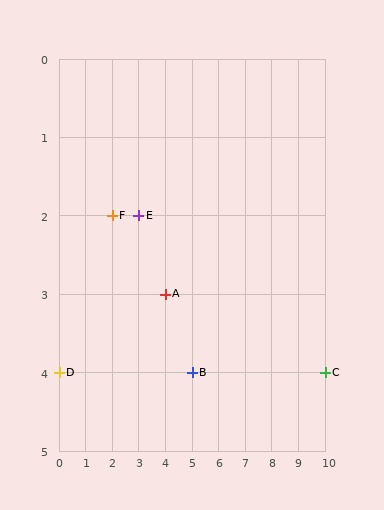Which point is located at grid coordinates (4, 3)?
Point A is at (4, 3).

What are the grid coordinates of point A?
Point A is at grid coordinates (4, 3).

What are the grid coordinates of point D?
Point D is at grid coordinates (0, 4).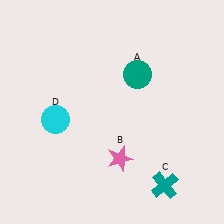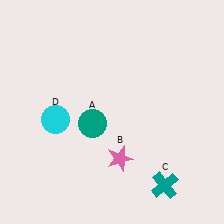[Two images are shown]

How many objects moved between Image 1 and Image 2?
1 object moved between the two images.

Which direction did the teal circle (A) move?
The teal circle (A) moved down.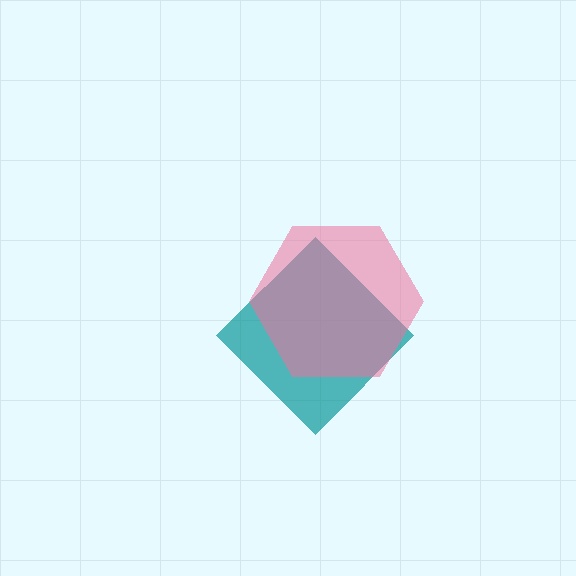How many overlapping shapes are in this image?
There are 2 overlapping shapes in the image.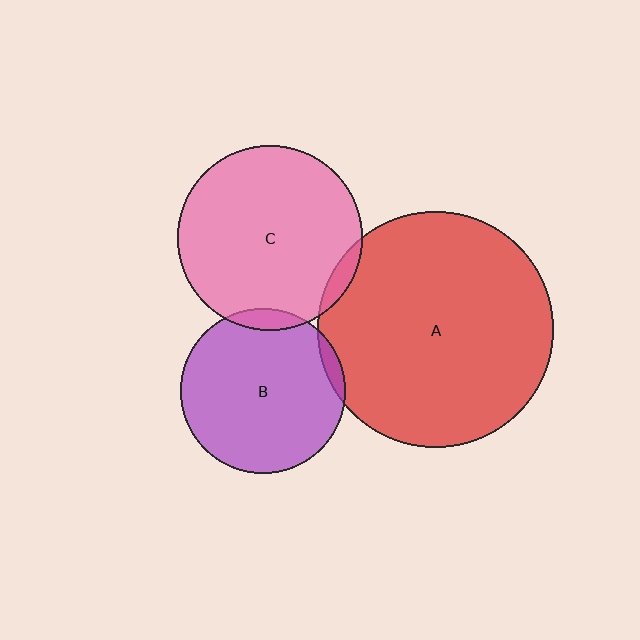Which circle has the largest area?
Circle A (red).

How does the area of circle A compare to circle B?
Approximately 2.0 times.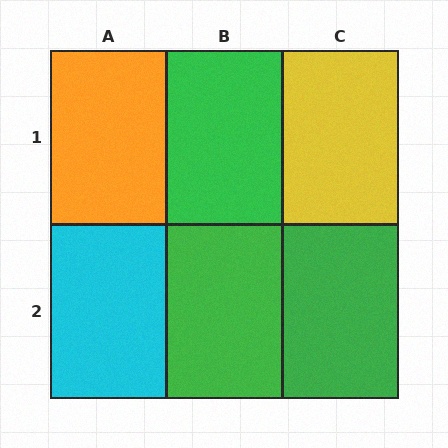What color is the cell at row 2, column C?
Green.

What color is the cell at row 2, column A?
Cyan.